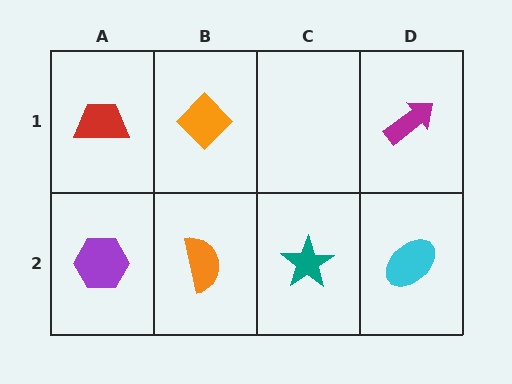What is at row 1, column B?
An orange diamond.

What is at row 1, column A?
A red trapezoid.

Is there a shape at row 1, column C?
No, that cell is empty.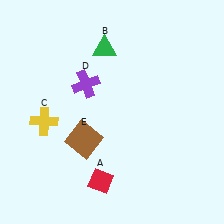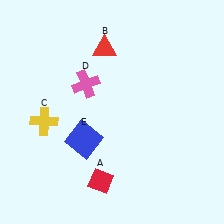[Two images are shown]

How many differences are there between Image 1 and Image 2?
There are 3 differences between the two images.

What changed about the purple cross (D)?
In Image 1, D is purple. In Image 2, it changed to pink.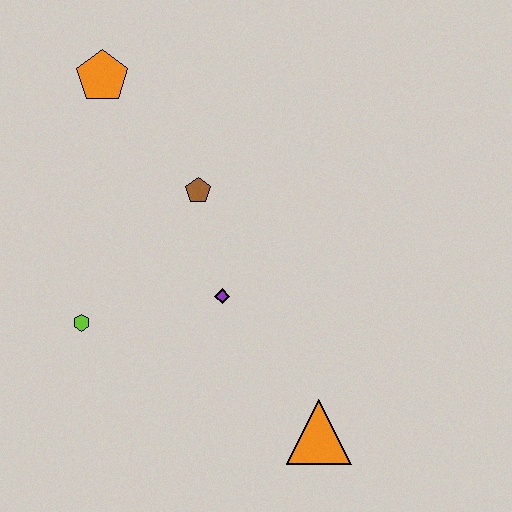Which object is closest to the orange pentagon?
The brown pentagon is closest to the orange pentagon.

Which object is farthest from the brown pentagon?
The orange triangle is farthest from the brown pentagon.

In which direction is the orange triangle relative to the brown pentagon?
The orange triangle is below the brown pentagon.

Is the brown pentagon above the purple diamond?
Yes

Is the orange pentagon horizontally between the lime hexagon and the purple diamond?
Yes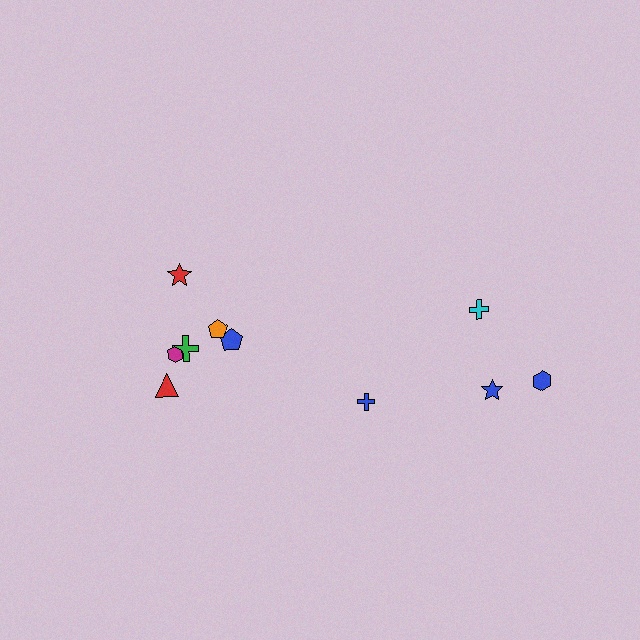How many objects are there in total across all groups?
There are 10 objects.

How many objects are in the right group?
There are 4 objects.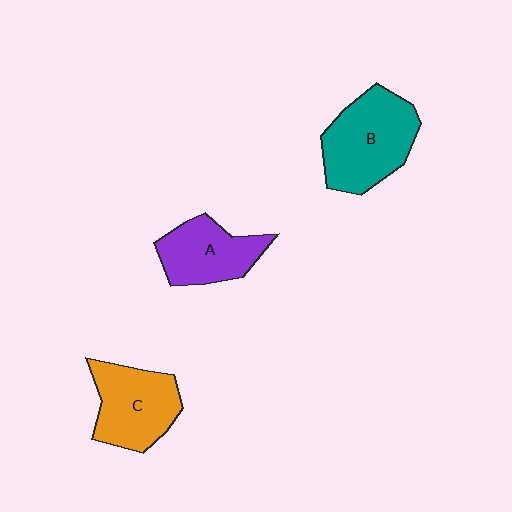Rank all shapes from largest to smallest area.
From largest to smallest: B (teal), C (orange), A (purple).